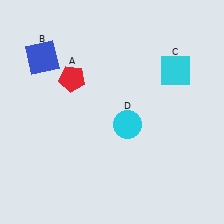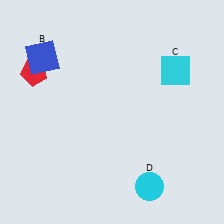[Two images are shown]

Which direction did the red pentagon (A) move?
The red pentagon (A) moved left.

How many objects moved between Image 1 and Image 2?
2 objects moved between the two images.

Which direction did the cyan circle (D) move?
The cyan circle (D) moved down.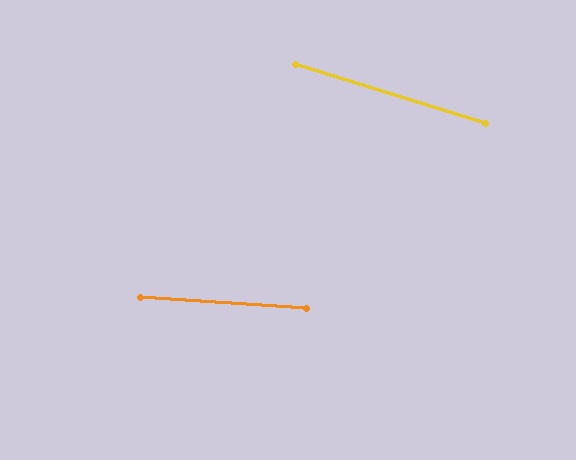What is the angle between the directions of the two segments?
Approximately 13 degrees.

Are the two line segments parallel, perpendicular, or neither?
Neither parallel nor perpendicular — they differ by about 13°.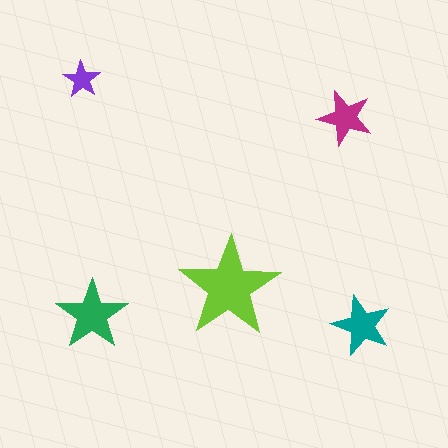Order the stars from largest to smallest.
the lime one, the green one, the teal one, the magenta one, the purple one.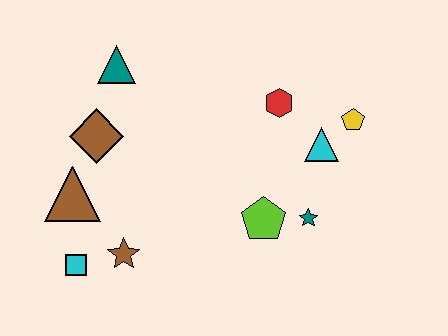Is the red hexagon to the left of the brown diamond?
No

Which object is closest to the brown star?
The cyan square is closest to the brown star.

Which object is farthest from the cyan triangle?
The cyan square is farthest from the cyan triangle.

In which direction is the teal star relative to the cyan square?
The teal star is to the right of the cyan square.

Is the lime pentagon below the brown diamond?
Yes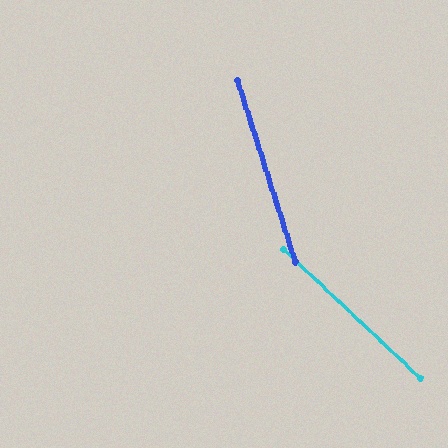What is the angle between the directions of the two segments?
Approximately 29 degrees.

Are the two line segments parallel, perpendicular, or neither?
Neither parallel nor perpendicular — they differ by about 29°.